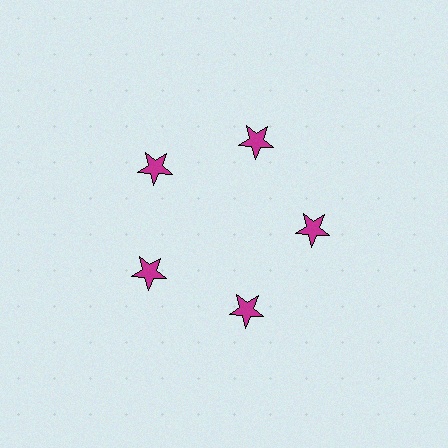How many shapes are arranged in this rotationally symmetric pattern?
There are 5 shapes, arranged in 5 groups of 1.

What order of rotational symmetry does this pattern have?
This pattern has 5-fold rotational symmetry.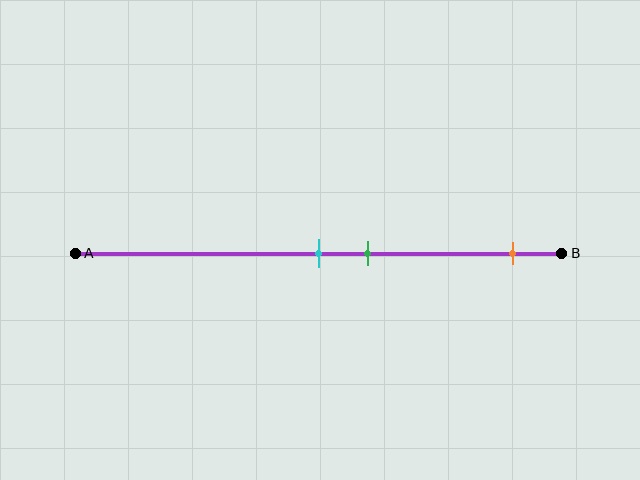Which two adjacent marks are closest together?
The cyan and green marks are the closest adjacent pair.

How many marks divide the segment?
There are 3 marks dividing the segment.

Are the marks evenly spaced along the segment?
No, the marks are not evenly spaced.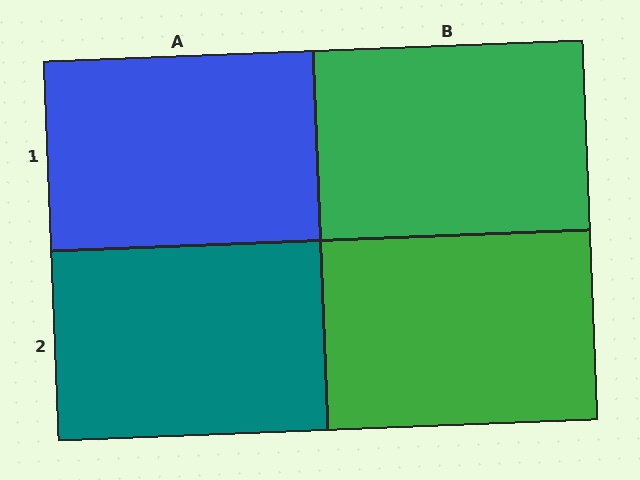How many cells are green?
2 cells are green.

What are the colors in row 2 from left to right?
Teal, green.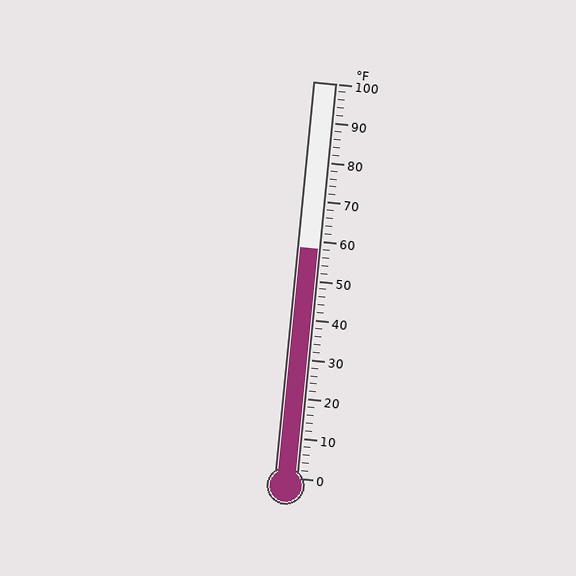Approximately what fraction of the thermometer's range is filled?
The thermometer is filled to approximately 60% of its range.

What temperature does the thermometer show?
The thermometer shows approximately 58°F.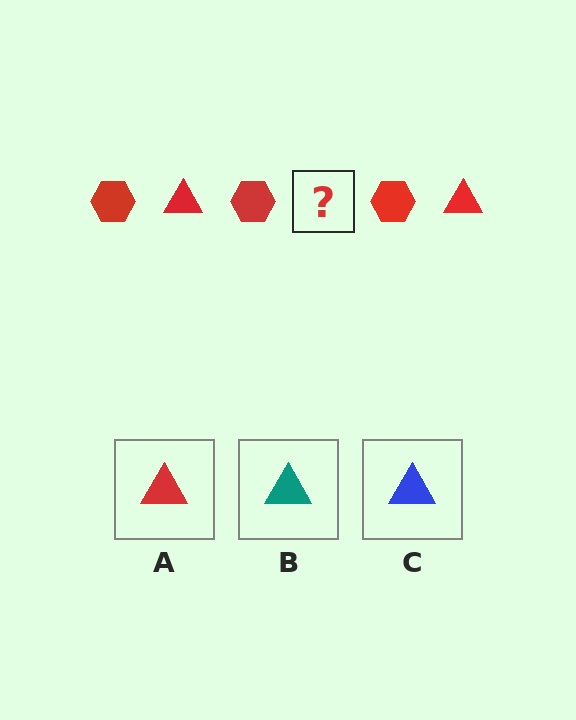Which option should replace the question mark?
Option A.